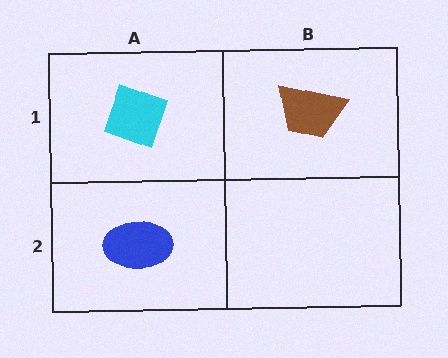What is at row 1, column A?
A cyan diamond.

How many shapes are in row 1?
2 shapes.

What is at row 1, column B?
A brown trapezoid.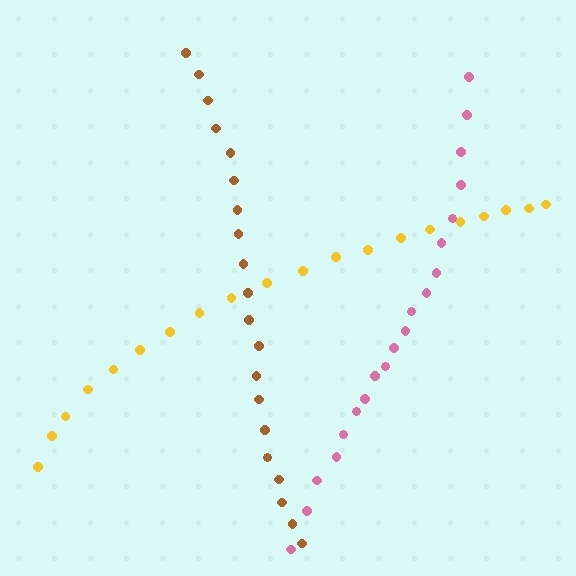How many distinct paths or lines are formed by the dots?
There are 3 distinct paths.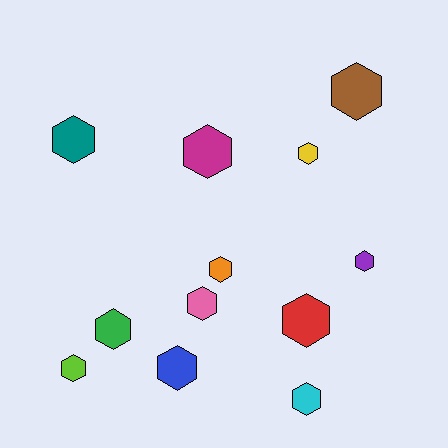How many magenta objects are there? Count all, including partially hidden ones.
There is 1 magenta object.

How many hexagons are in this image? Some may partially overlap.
There are 12 hexagons.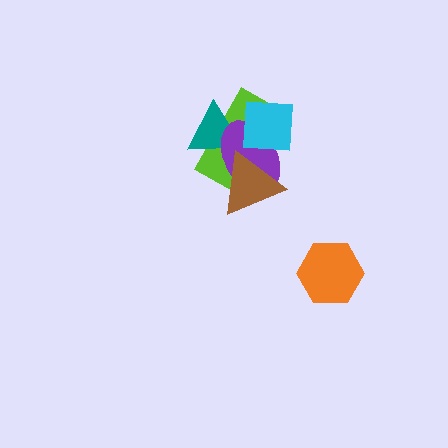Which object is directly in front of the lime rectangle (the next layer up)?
The teal triangle is directly in front of the lime rectangle.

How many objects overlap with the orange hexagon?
0 objects overlap with the orange hexagon.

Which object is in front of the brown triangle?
The cyan square is in front of the brown triangle.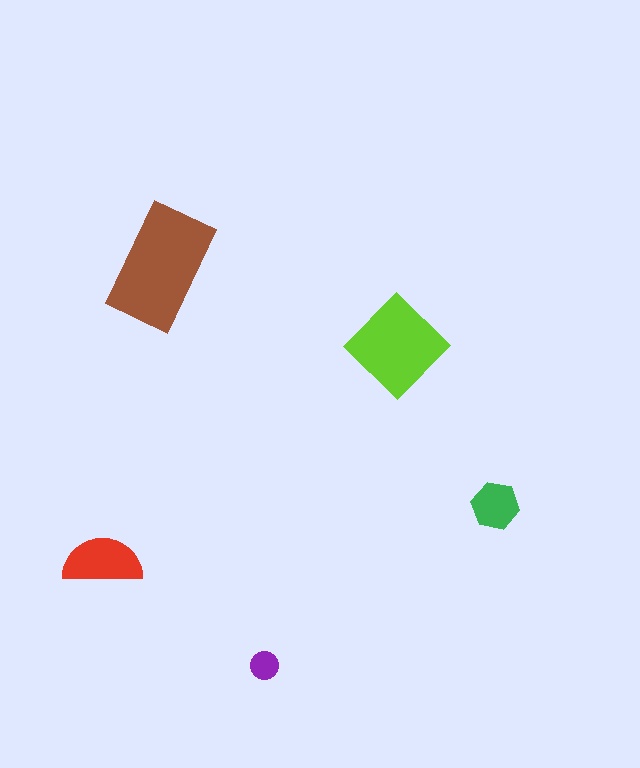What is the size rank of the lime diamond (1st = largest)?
2nd.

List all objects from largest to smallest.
The brown rectangle, the lime diamond, the red semicircle, the green hexagon, the purple circle.